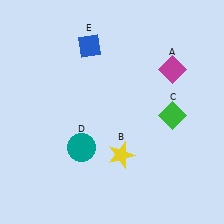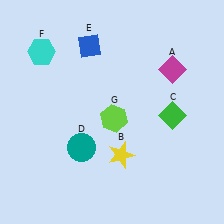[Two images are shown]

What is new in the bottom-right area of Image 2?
A lime hexagon (G) was added in the bottom-right area of Image 2.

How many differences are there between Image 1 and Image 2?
There are 2 differences between the two images.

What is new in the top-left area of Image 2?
A cyan hexagon (F) was added in the top-left area of Image 2.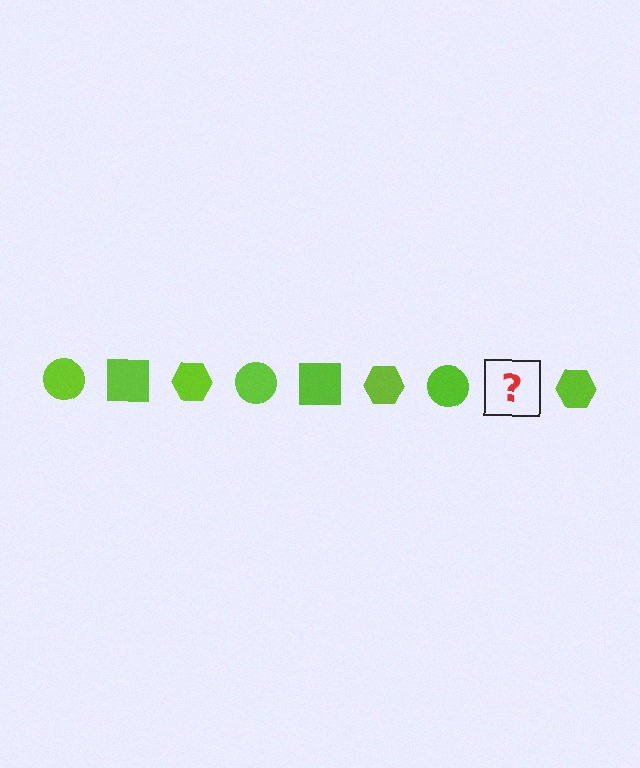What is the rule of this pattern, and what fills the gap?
The rule is that the pattern cycles through circle, square, hexagon shapes in lime. The gap should be filled with a lime square.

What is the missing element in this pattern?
The missing element is a lime square.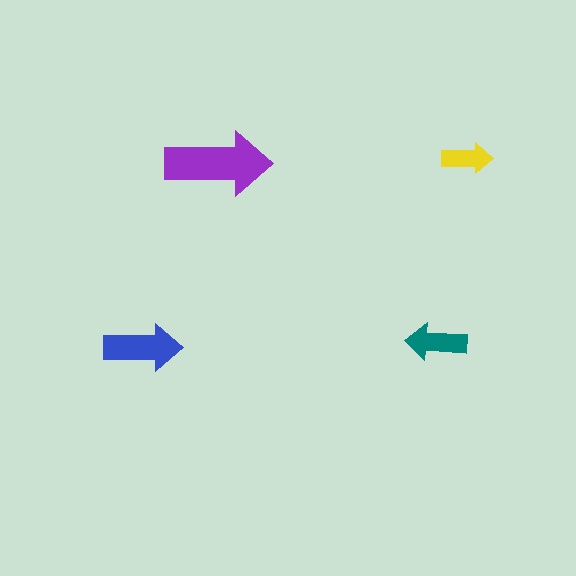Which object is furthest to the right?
The yellow arrow is rightmost.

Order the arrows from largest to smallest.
the purple one, the blue one, the teal one, the yellow one.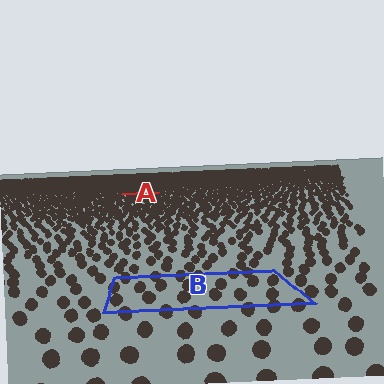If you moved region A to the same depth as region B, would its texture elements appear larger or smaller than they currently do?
They would appear larger. At a closer depth, the same texture elements are projected at a bigger on-screen size.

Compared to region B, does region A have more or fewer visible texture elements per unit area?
Region A has more texture elements per unit area — they are packed more densely because it is farther away.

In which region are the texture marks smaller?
The texture marks are smaller in region A, because it is farther away.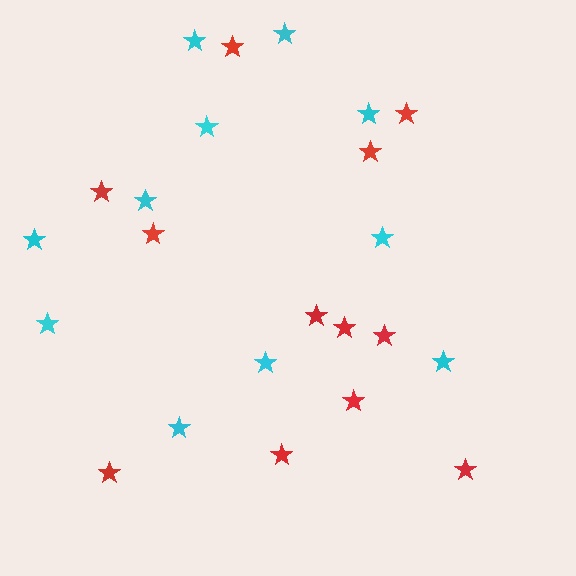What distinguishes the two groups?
There are 2 groups: one group of red stars (12) and one group of cyan stars (11).